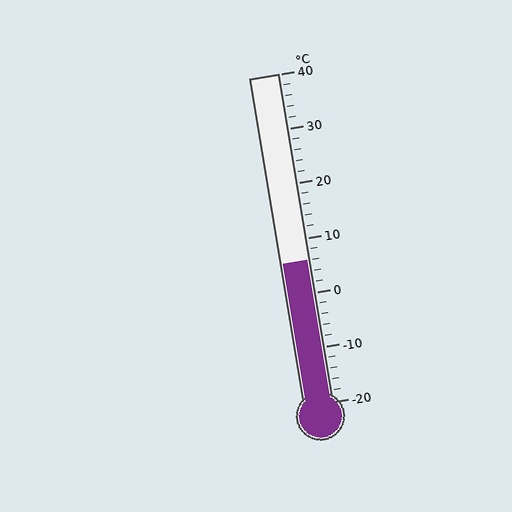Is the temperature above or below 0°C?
The temperature is above 0°C.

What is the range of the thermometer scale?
The thermometer scale ranges from -20°C to 40°C.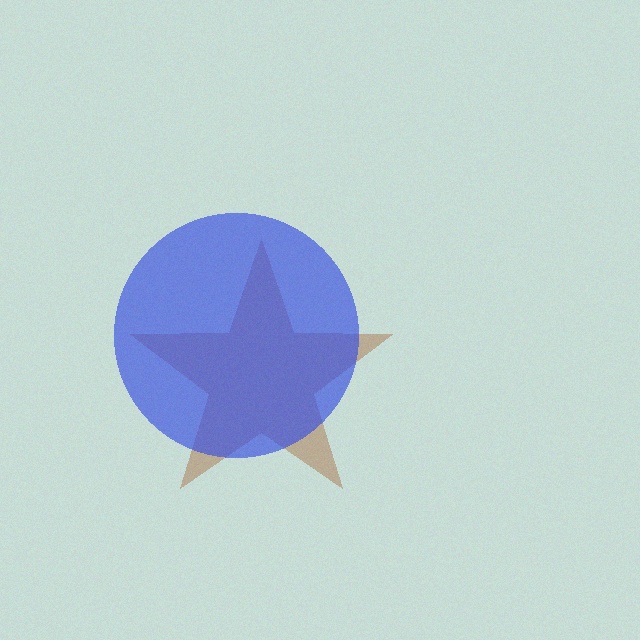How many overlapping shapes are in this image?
There are 2 overlapping shapes in the image.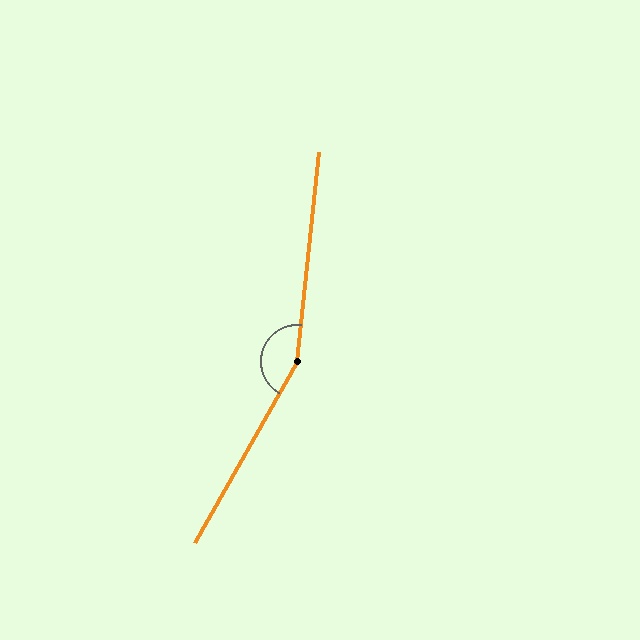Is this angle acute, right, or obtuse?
It is obtuse.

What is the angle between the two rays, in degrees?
Approximately 157 degrees.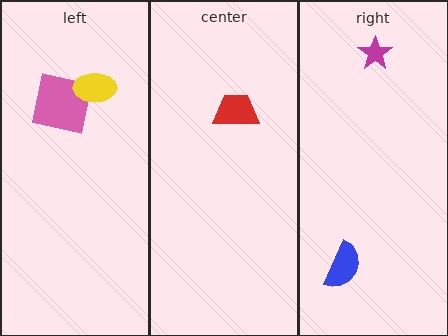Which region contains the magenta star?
The right region.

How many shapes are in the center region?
1.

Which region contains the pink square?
The left region.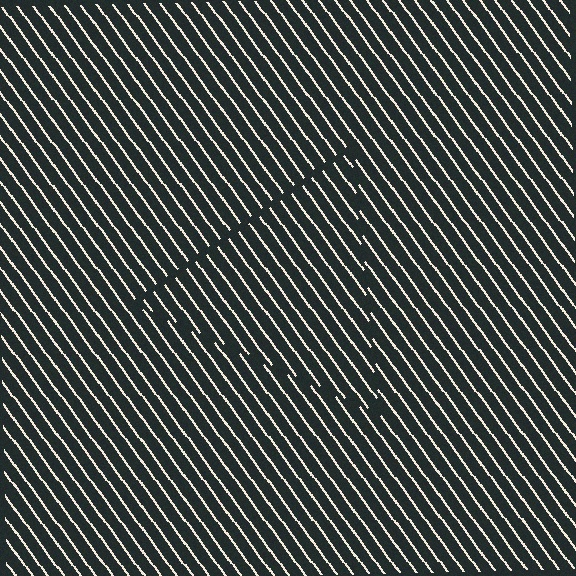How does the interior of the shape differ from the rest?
The interior of the shape contains the same grating, shifted by half a period — the contour is defined by the phase discontinuity where line-ends from the inner and outer gratings abut.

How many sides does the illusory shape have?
3 sides — the line-ends trace a triangle.